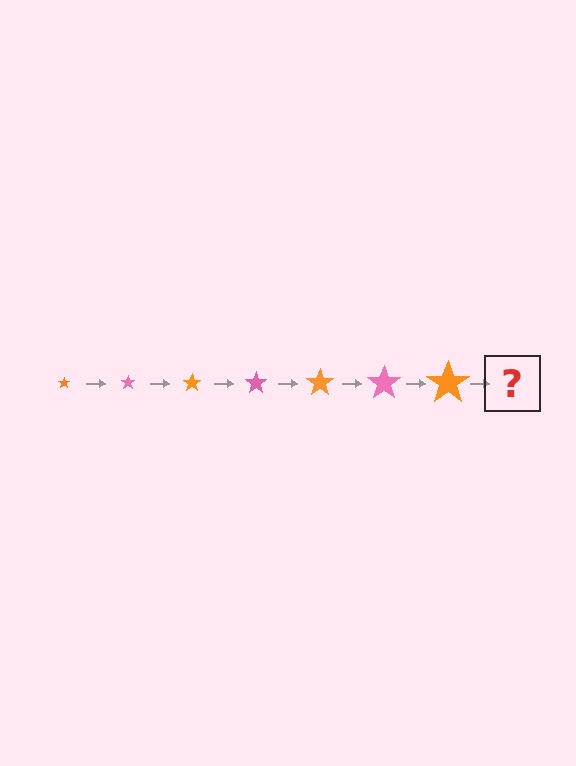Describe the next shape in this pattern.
It should be a pink star, larger than the previous one.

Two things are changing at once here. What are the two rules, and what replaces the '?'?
The two rules are that the star grows larger each step and the color cycles through orange and pink. The '?' should be a pink star, larger than the previous one.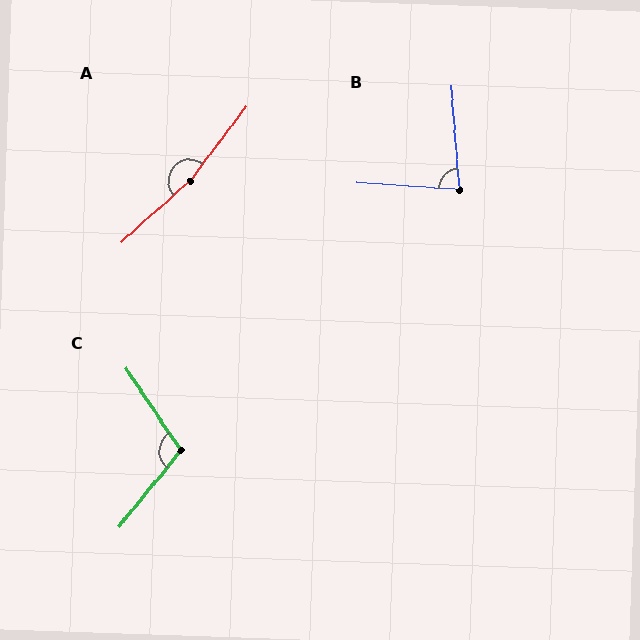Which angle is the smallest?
B, at approximately 82 degrees.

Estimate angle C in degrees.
Approximately 107 degrees.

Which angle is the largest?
A, at approximately 169 degrees.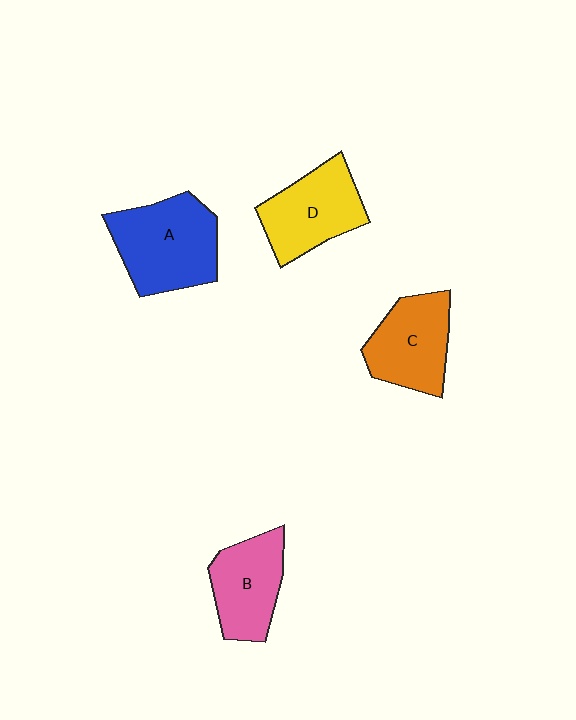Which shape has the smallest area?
Shape B (pink).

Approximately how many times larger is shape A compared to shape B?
Approximately 1.3 times.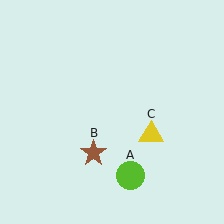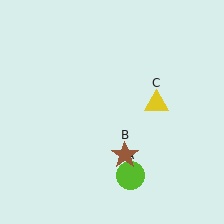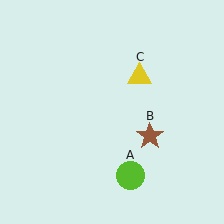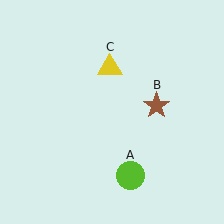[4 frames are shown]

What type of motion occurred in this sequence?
The brown star (object B), yellow triangle (object C) rotated counterclockwise around the center of the scene.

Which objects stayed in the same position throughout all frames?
Lime circle (object A) remained stationary.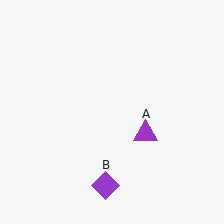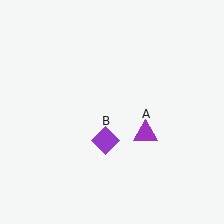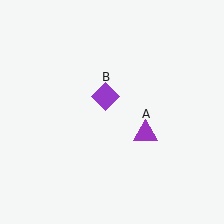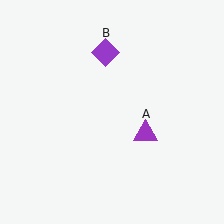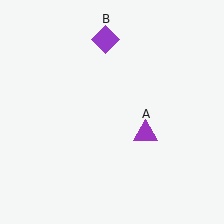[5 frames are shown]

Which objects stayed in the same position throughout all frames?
Purple triangle (object A) remained stationary.